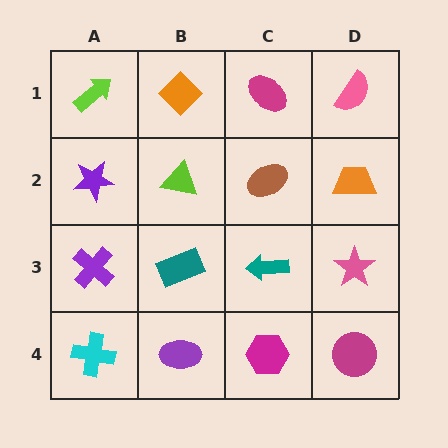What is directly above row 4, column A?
A purple cross.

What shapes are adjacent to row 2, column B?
An orange diamond (row 1, column B), a teal rectangle (row 3, column B), a purple star (row 2, column A), a brown ellipse (row 2, column C).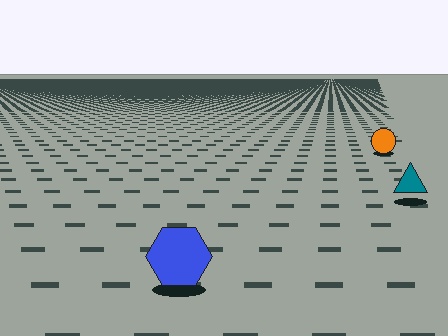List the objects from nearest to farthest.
From nearest to farthest: the blue hexagon, the teal triangle, the orange circle.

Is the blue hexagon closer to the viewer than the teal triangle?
Yes. The blue hexagon is closer — you can tell from the texture gradient: the ground texture is coarser near it.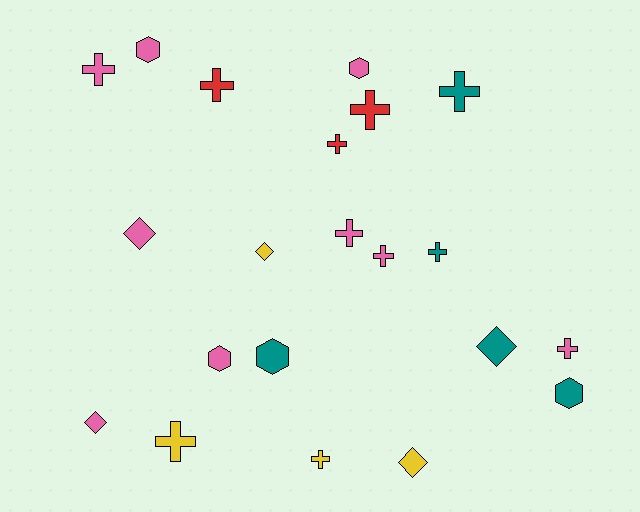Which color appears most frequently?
Pink, with 9 objects.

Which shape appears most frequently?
Cross, with 11 objects.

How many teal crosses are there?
There are 2 teal crosses.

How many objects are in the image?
There are 21 objects.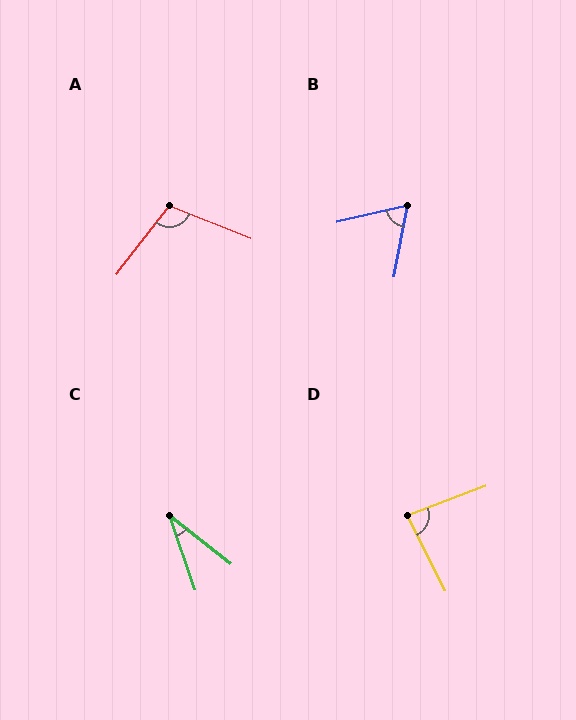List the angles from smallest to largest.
C (33°), B (66°), D (84°), A (105°).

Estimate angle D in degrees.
Approximately 84 degrees.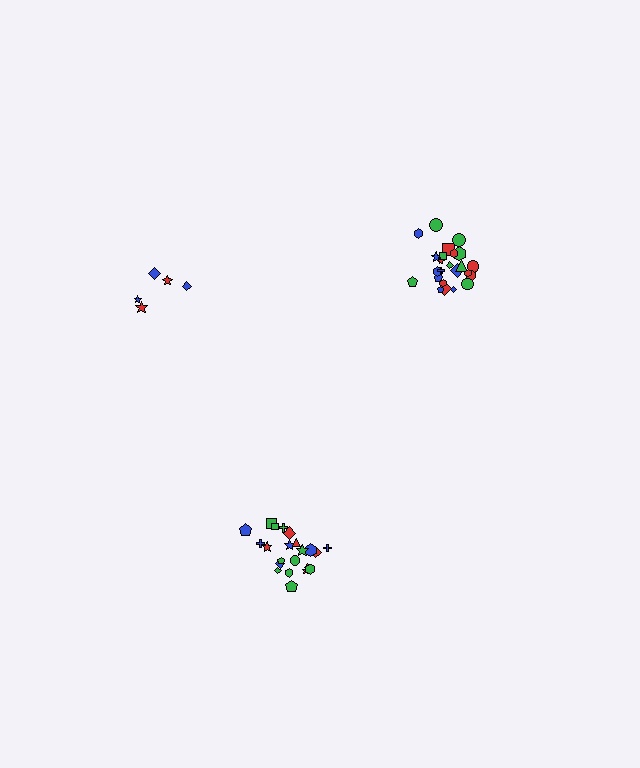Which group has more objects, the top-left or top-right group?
The top-right group.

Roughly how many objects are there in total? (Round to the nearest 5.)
Roughly 50 objects in total.